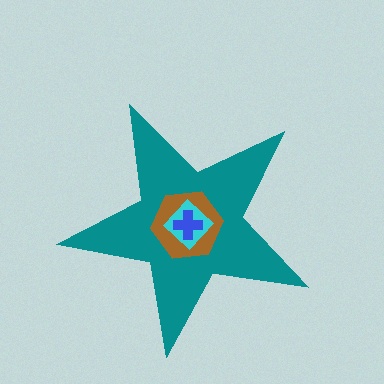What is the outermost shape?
The teal star.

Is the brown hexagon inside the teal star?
Yes.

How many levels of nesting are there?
4.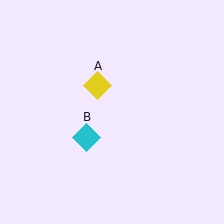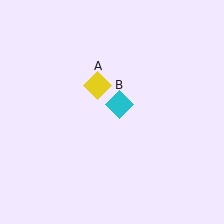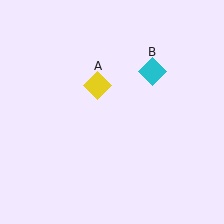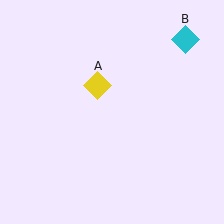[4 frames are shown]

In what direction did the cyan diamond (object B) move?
The cyan diamond (object B) moved up and to the right.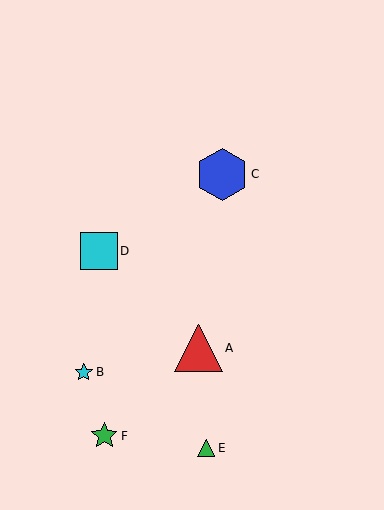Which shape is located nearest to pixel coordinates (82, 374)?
The cyan star (labeled B) at (84, 372) is nearest to that location.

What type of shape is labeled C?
Shape C is a blue hexagon.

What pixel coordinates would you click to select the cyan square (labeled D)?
Click at (99, 251) to select the cyan square D.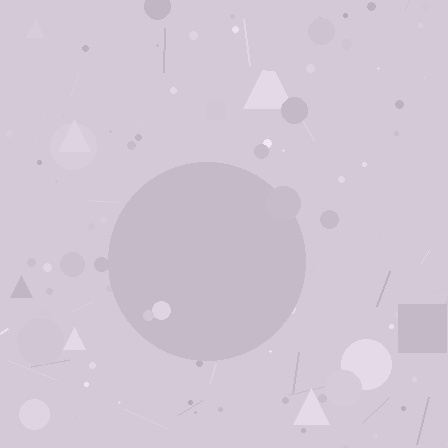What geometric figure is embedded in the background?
A circle is embedded in the background.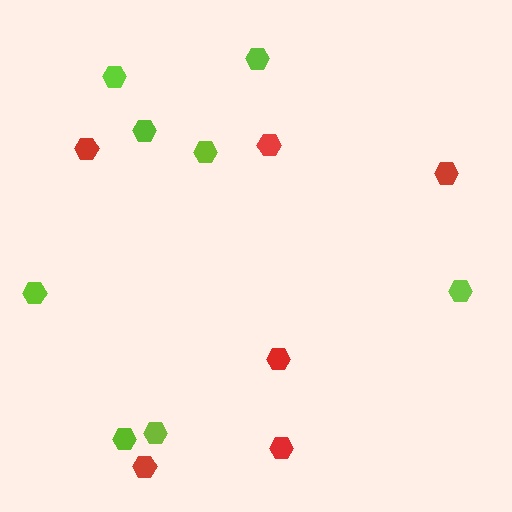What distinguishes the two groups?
There are 2 groups: one group of red hexagons (6) and one group of lime hexagons (8).